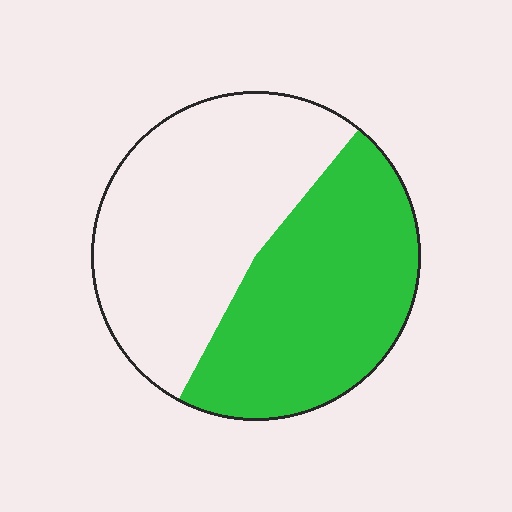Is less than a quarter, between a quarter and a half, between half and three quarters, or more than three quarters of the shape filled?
Between a quarter and a half.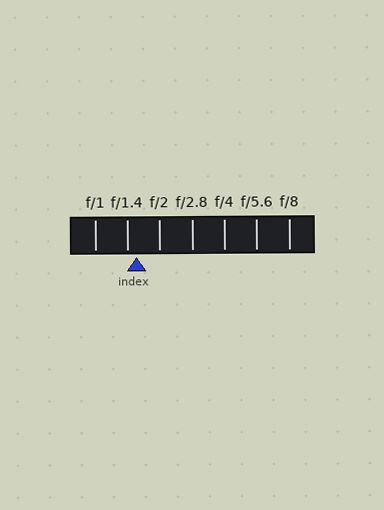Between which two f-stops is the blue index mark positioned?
The index mark is between f/1.4 and f/2.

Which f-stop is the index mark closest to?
The index mark is closest to f/1.4.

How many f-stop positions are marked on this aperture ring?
There are 7 f-stop positions marked.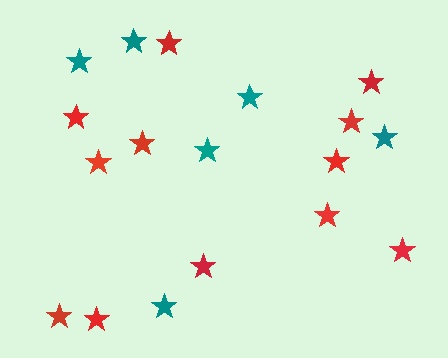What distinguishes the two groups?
There are 2 groups: one group of teal stars (6) and one group of red stars (12).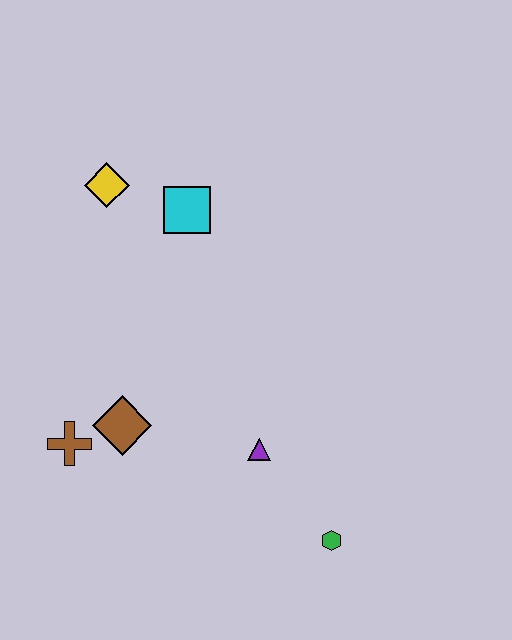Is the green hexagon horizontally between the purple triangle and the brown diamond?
No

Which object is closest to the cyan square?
The yellow diamond is closest to the cyan square.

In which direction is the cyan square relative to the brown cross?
The cyan square is above the brown cross.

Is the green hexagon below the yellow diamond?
Yes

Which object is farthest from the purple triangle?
The yellow diamond is farthest from the purple triangle.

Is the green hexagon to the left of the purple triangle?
No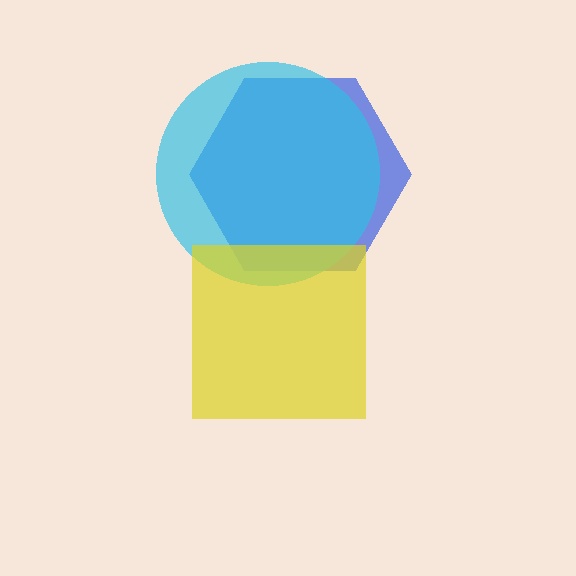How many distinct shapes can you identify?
There are 3 distinct shapes: a blue hexagon, a cyan circle, a yellow square.